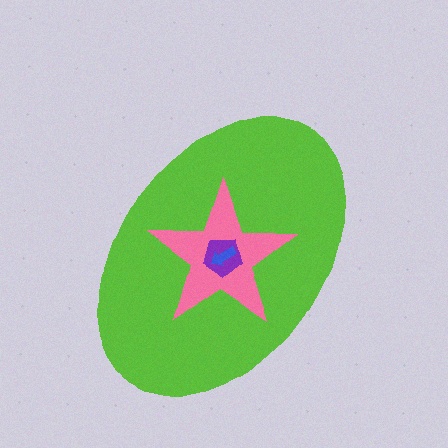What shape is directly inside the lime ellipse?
The pink star.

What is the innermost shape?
The blue arrow.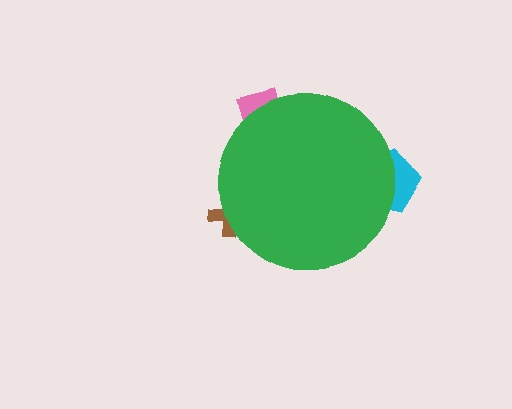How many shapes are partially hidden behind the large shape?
3 shapes are partially hidden.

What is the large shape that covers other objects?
A green circle.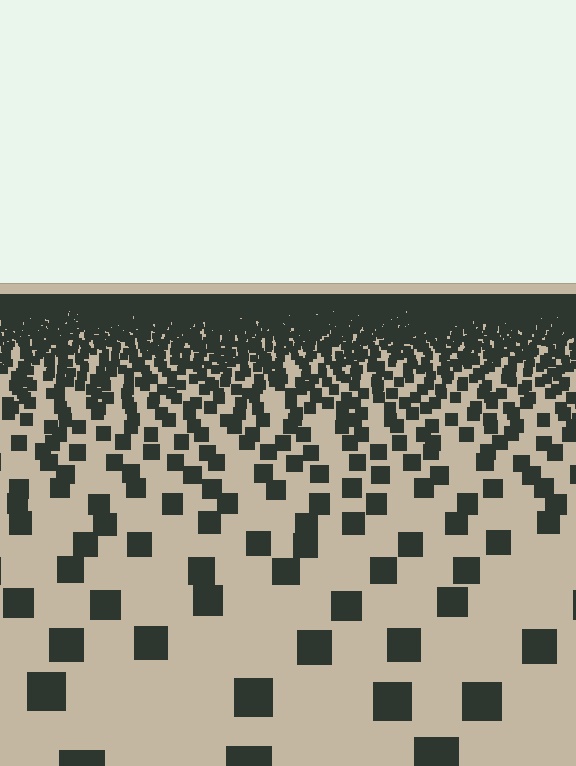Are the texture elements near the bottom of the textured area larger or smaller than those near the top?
Larger. Near the bottom, elements are closer to the viewer and appear at a bigger on-screen size.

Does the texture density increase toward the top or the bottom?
Density increases toward the top.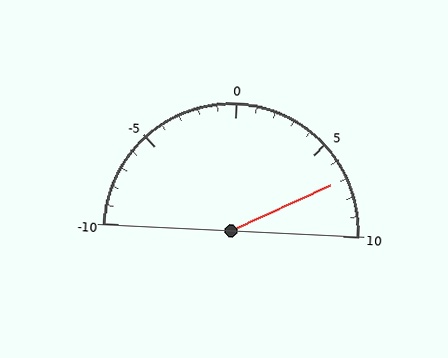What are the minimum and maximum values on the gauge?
The gauge ranges from -10 to 10.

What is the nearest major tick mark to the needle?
The nearest major tick mark is 5.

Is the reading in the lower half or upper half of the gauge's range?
The reading is in the upper half of the range (-10 to 10).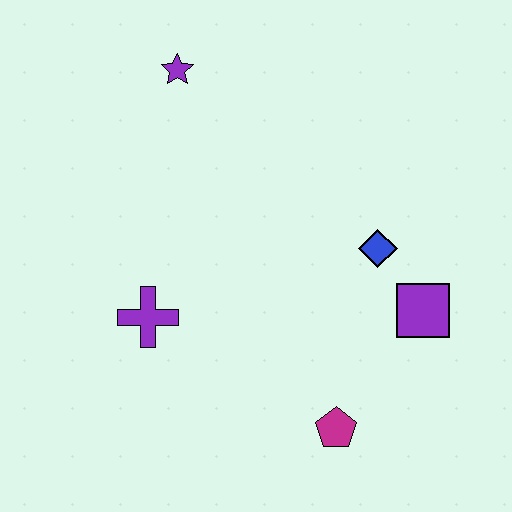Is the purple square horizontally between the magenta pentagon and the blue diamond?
No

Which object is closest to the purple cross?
The magenta pentagon is closest to the purple cross.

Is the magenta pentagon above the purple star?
No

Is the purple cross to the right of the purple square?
No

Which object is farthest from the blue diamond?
The purple star is farthest from the blue diamond.